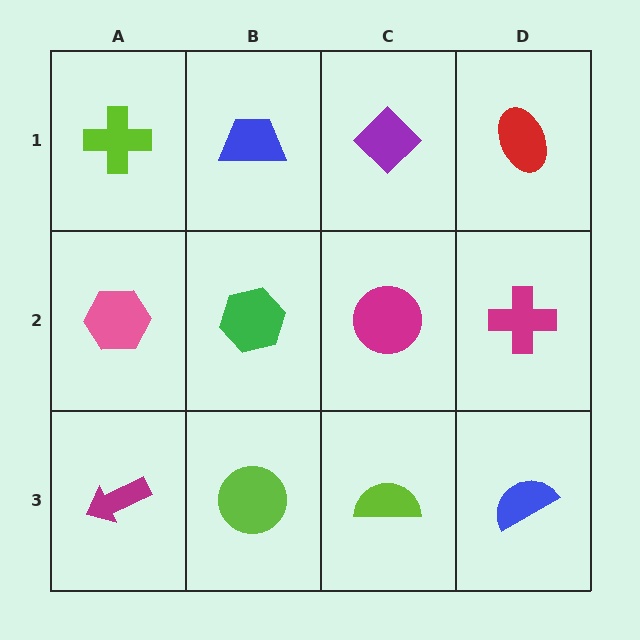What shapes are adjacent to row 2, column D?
A red ellipse (row 1, column D), a blue semicircle (row 3, column D), a magenta circle (row 2, column C).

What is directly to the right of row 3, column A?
A lime circle.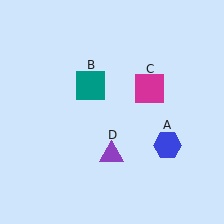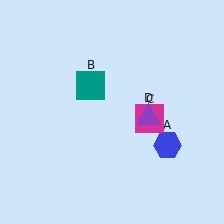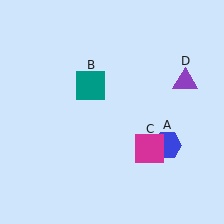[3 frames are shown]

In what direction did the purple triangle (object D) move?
The purple triangle (object D) moved up and to the right.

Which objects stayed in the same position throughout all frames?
Blue hexagon (object A) and teal square (object B) remained stationary.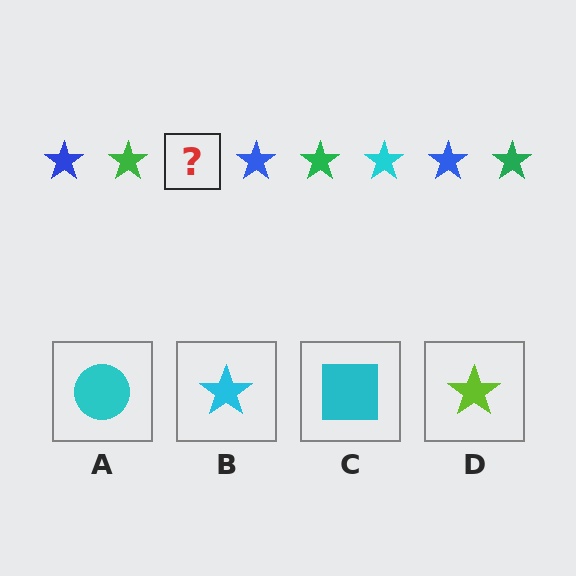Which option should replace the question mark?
Option B.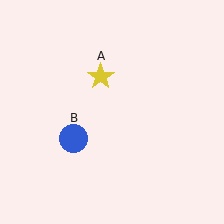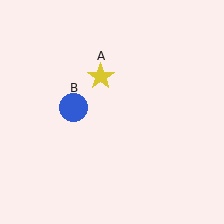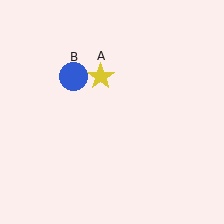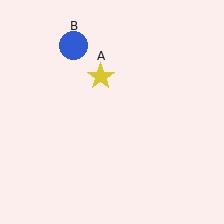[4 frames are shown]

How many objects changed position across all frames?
1 object changed position: blue circle (object B).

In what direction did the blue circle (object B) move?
The blue circle (object B) moved up.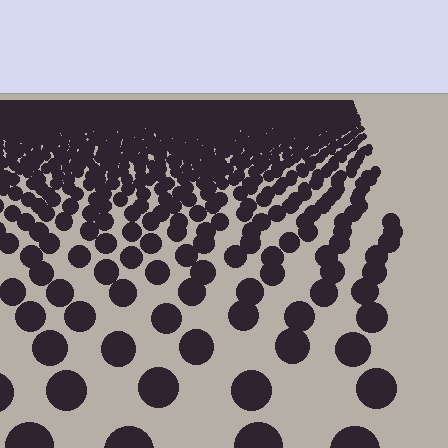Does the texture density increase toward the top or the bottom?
Density increases toward the top.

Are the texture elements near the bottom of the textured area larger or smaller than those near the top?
Larger. Near the bottom, elements are closer to the viewer and appear at a bigger on-screen size.